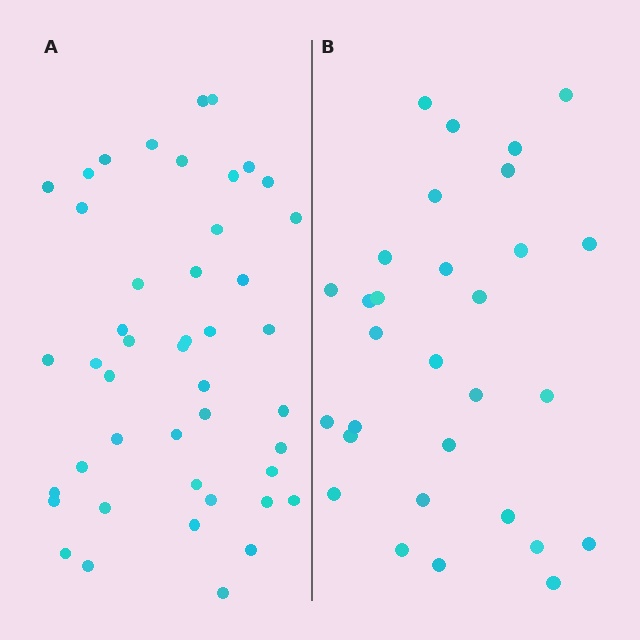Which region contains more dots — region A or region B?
Region A (the left region) has more dots.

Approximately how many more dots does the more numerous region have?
Region A has approximately 15 more dots than region B.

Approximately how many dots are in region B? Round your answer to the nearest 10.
About 30 dots.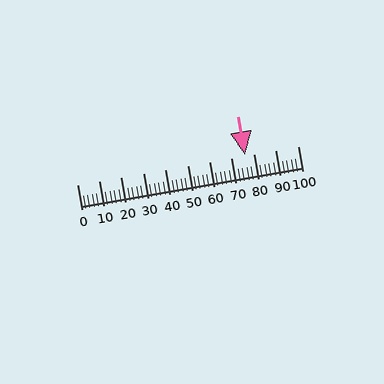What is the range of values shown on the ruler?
The ruler shows values from 0 to 100.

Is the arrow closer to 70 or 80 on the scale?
The arrow is closer to 80.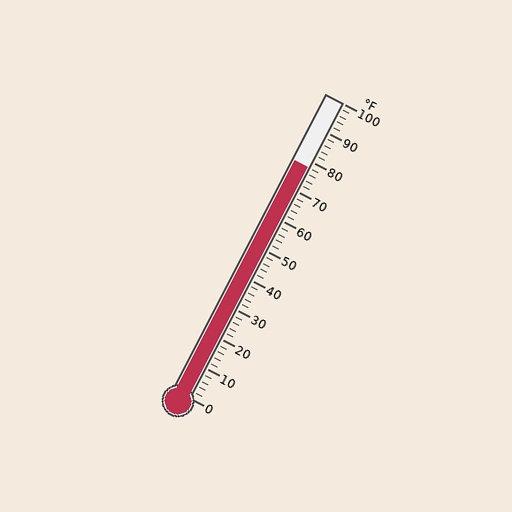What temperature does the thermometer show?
The thermometer shows approximately 78°F.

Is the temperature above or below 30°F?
The temperature is above 30°F.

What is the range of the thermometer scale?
The thermometer scale ranges from 0°F to 100°F.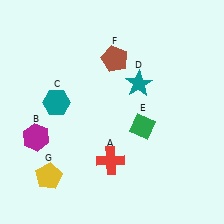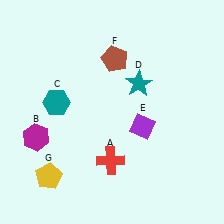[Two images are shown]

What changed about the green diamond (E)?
In Image 1, E is green. In Image 2, it changed to purple.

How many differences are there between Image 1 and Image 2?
There is 1 difference between the two images.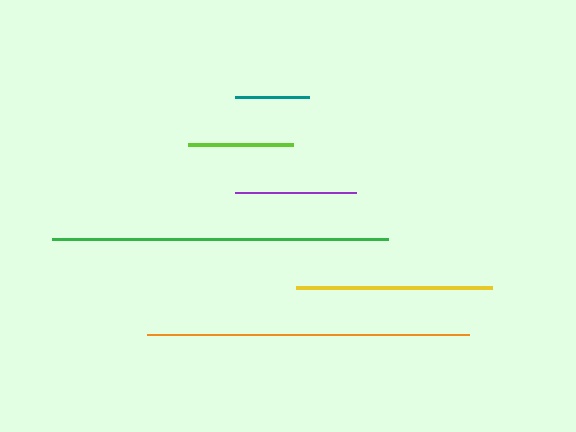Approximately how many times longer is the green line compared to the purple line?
The green line is approximately 2.8 times the length of the purple line.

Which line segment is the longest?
The green line is the longest at approximately 335 pixels.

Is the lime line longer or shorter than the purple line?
The purple line is longer than the lime line.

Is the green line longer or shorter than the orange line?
The green line is longer than the orange line.